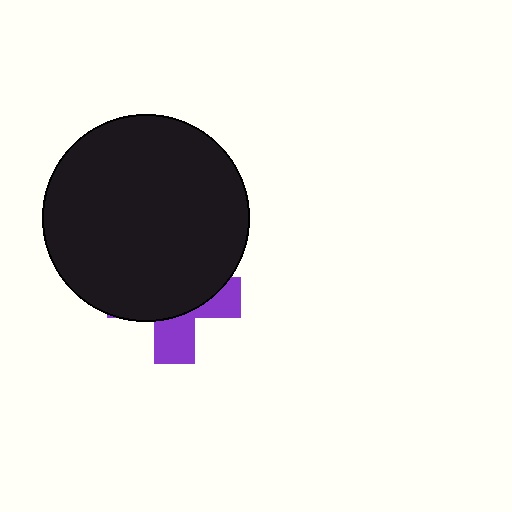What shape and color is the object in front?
The object in front is a black circle.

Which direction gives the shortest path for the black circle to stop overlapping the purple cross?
Moving up gives the shortest separation.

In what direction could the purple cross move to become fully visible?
The purple cross could move down. That would shift it out from behind the black circle entirely.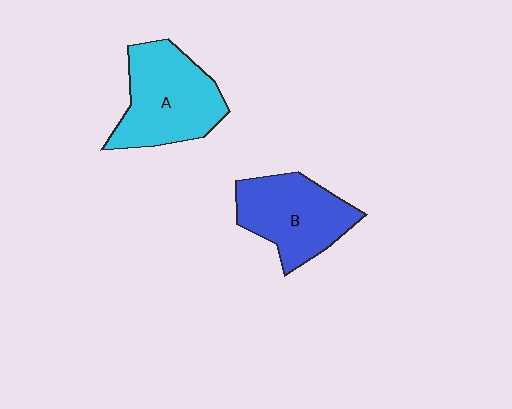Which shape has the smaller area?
Shape B (blue).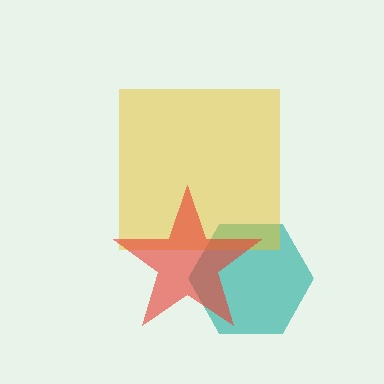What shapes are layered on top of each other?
The layered shapes are: a teal hexagon, a yellow square, a red star.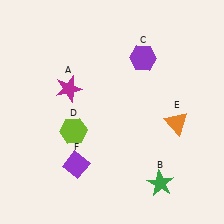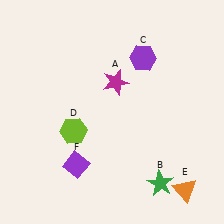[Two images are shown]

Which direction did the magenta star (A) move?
The magenta star (A) moved right.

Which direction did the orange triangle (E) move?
The orange triangle (E) moved down.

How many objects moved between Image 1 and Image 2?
2 objects moved between the two images.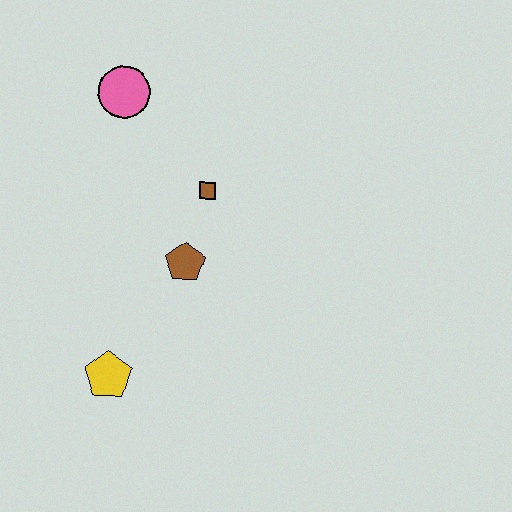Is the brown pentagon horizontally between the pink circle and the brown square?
Yes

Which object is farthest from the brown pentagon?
The pink circle is farthest from the brown pentagon.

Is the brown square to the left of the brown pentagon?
No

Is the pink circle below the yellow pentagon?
No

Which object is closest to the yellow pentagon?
The brown pentagon is closest to the yellow pentagon.